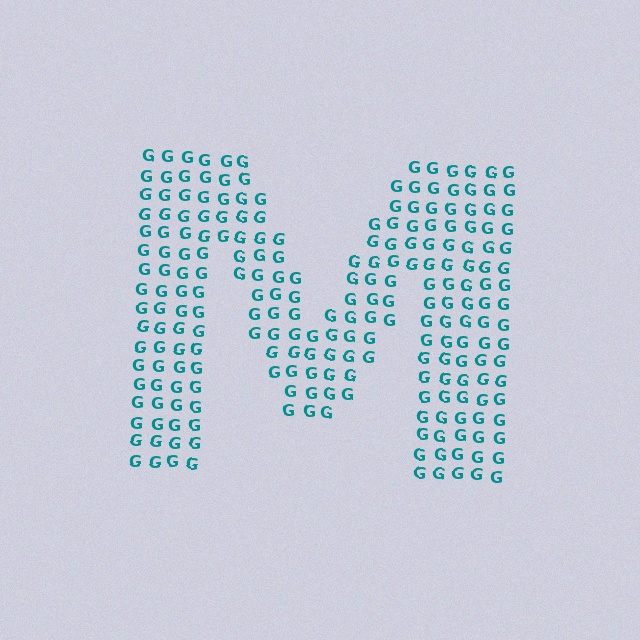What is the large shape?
The large shape is the letter M.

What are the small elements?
The small elements are letter G's.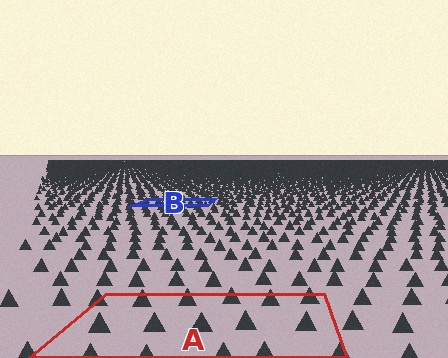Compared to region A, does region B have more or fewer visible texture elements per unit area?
Region B has more texture elements per unit area — they are packed more densely because it is farther away.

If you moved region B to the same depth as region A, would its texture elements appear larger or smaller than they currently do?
They would appear larger. At a closer depth, the same texture elements are projected at a bigger on-screen size.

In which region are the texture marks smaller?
The texture marks are smaller in region B, because it is farther away.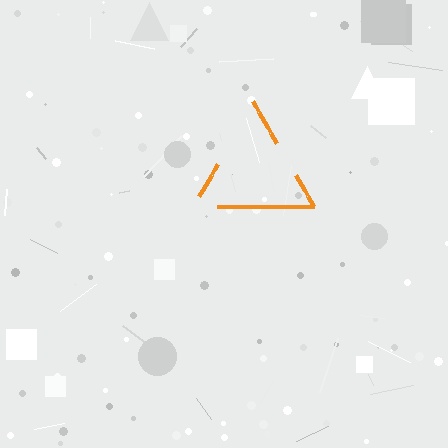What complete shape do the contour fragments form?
The contour fragments form a triangle.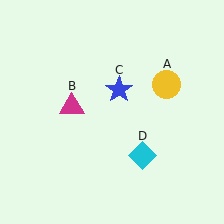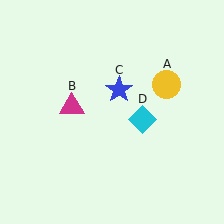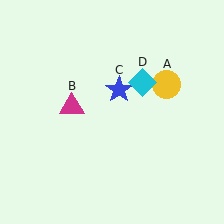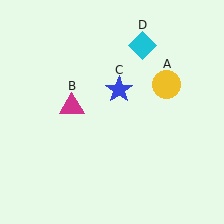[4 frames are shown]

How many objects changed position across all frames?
1 object changed position: cyan diamond (object D).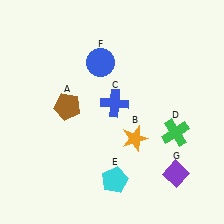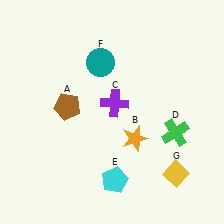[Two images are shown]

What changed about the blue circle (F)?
In Image 1, F is blue. In Image 2, it changed to teal.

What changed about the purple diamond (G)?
In Image 1, G is purple. In Image 2, it changed to yellow.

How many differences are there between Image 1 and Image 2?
There are 3 differences between the two images.